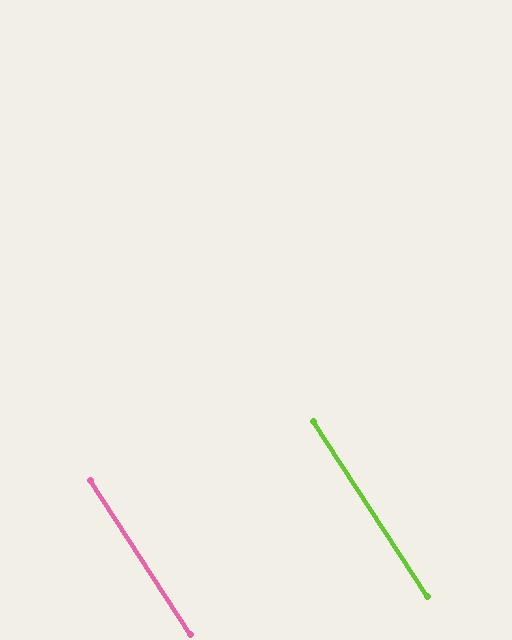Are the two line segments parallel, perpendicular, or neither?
Parallel — their directions differ by only 0.1°.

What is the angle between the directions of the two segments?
Approximately 0 degrees.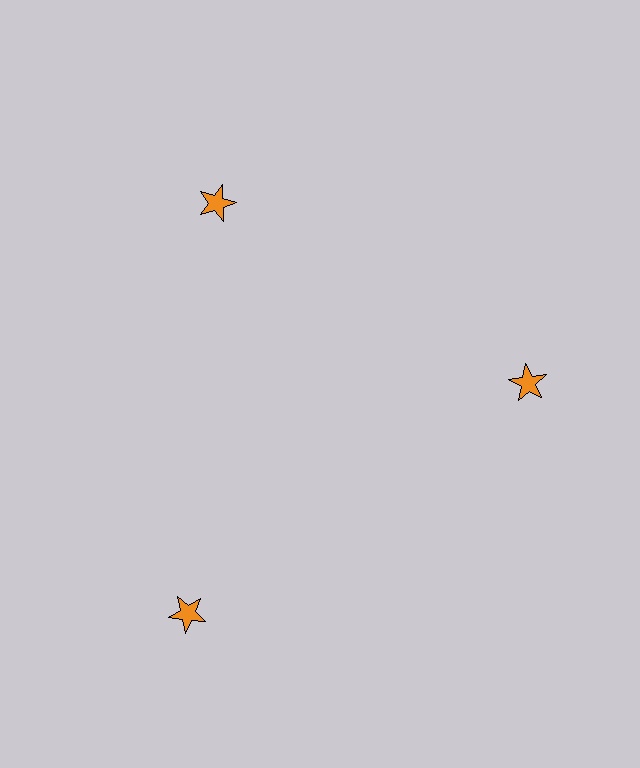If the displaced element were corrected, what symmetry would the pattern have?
It would have 3-fold rotational symmetry — the pattern would map onto itself every 120 degrees.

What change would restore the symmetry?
The symmetry would be restored by moving it inward, back onto the ring so that all 3 stars sit at equal angles and equal distance from the center.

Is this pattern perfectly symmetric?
No. The 3 orange stars are arranged in a ring, but one element near the 7 o'clock position is pushed outward from the center, breaking the 3-fold rotational symmetry.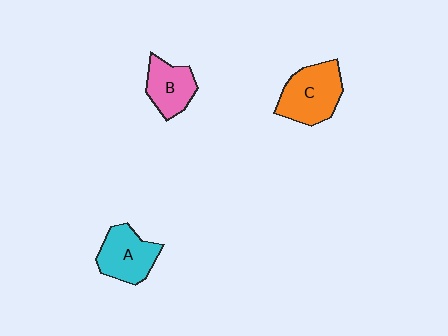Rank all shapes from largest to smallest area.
From largest to smallest: C (orange), A (cyan), B (pink).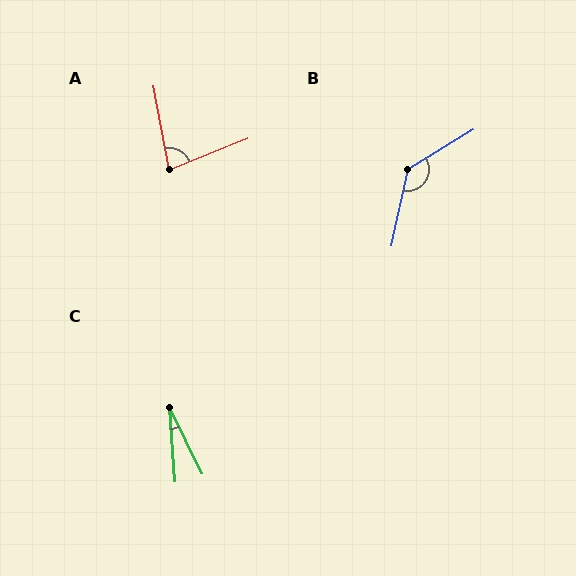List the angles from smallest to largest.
C (22°), A (79°), B (134°).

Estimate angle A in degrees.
Approximately 79 degrees.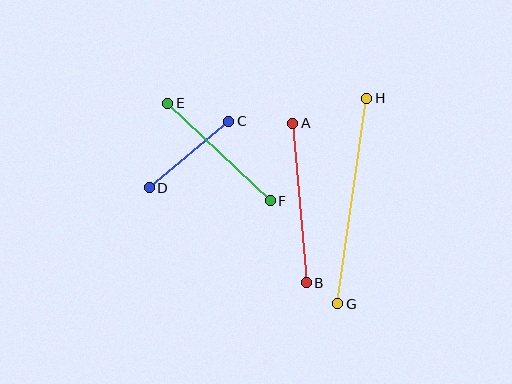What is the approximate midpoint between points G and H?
The midpoint is at approximately (352, 201) pixels.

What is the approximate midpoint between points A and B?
The midpoint is at approximately (299, 203) pixels.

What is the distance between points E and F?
The distance is approximately 141 pixels.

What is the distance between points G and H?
The distance is approximately 208 pixels.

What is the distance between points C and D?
The distance is approximately 104 pixels.